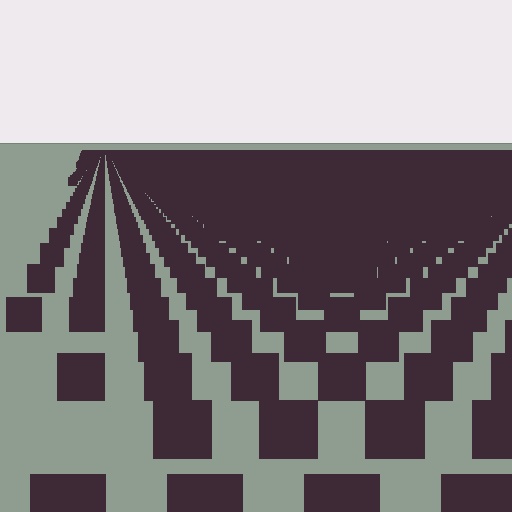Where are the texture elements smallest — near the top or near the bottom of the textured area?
Near the top.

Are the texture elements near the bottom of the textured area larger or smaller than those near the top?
Larger. Near the bottom, elements are closer to the viewer and appear at a bigger on-screen size.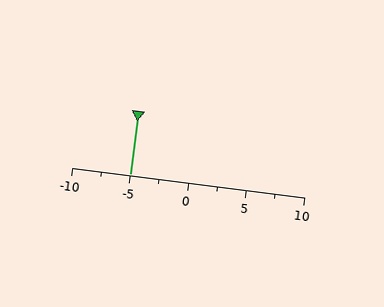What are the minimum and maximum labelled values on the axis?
The axis runs from -10 to 10.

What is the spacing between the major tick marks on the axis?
The major ticks are spaced 5 apart.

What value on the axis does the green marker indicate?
The marker indicates approximately -5.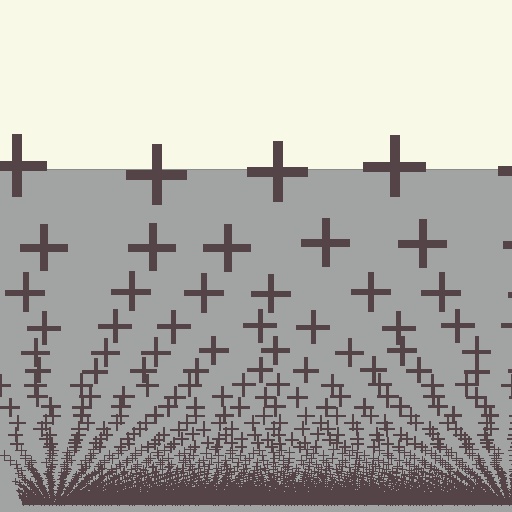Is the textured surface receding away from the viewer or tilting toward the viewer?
The surface appears to tilt toward the viewer. Texture elements get larger and sparser toward the top.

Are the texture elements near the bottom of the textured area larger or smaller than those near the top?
Smaller. The gradient is inverted — elements near the bottom are smaller and denser.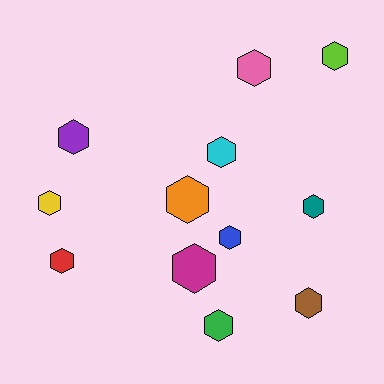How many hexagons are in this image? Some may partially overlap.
There are 12 hexagons.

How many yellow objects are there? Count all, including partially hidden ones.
There is 1 yellow object.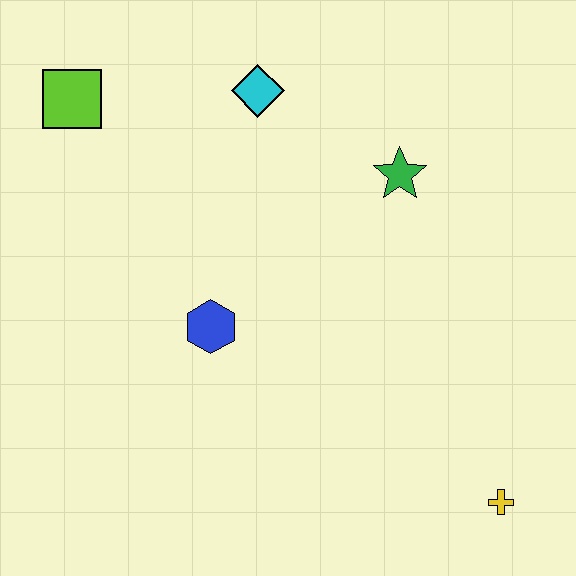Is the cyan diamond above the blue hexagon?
Yes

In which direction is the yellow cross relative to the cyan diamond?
The yellow cross is below the cyan diamond.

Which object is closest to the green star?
The cyan diamond is closest to the green star.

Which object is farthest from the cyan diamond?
The yellow cross is farthest from the cyan diamond.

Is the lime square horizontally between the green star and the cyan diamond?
No